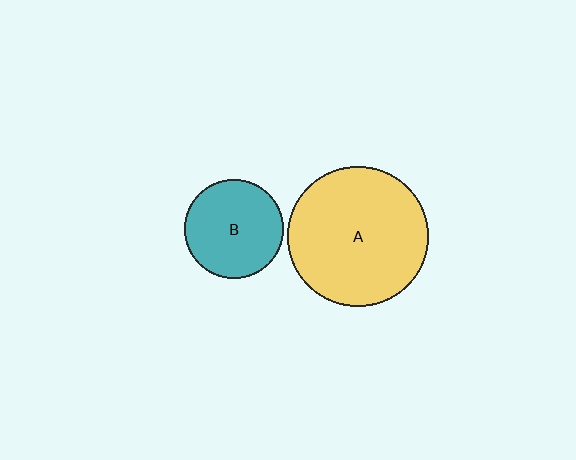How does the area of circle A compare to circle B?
Approximately 2.0 times.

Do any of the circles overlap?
No, none of the circles overlap.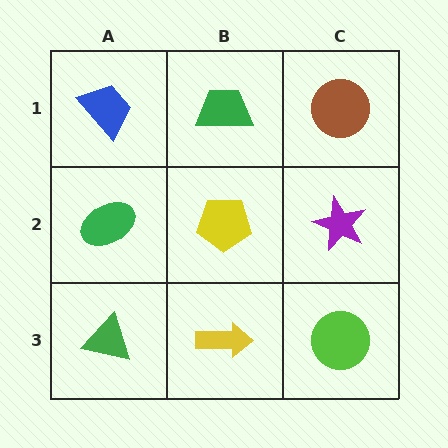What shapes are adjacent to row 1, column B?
A yellow pentagon (row 2, column B), a blue trapezoid (row 1, column A), a brown circle (row 1, column C).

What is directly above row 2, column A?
A blue trapezoid.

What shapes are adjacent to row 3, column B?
A yellow pentagon (row 2, column B), a green triangle (row 3, column A), a lime circle (row 3, column C).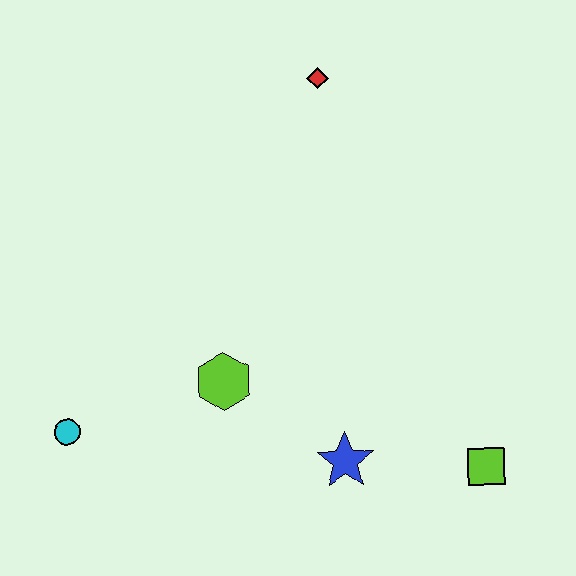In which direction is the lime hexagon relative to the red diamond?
The lime hexagon is below the red diamond.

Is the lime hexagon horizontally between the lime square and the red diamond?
No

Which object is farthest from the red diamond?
The cyan circle is farthest from the red diamond.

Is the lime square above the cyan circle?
No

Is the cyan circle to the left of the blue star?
Yes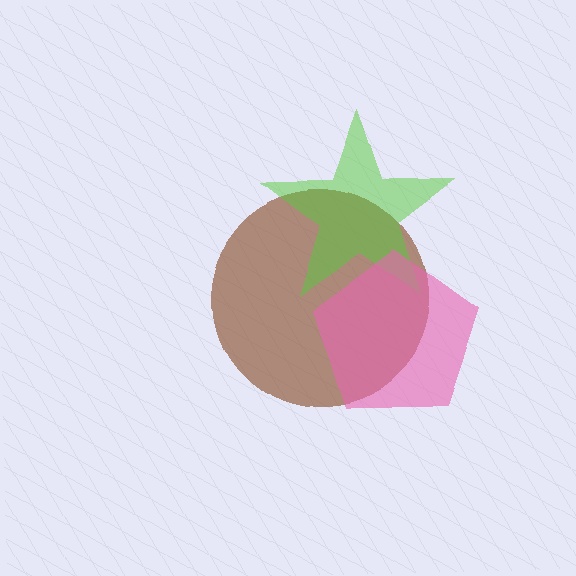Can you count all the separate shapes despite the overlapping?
Yes, there are 3 separate shapes.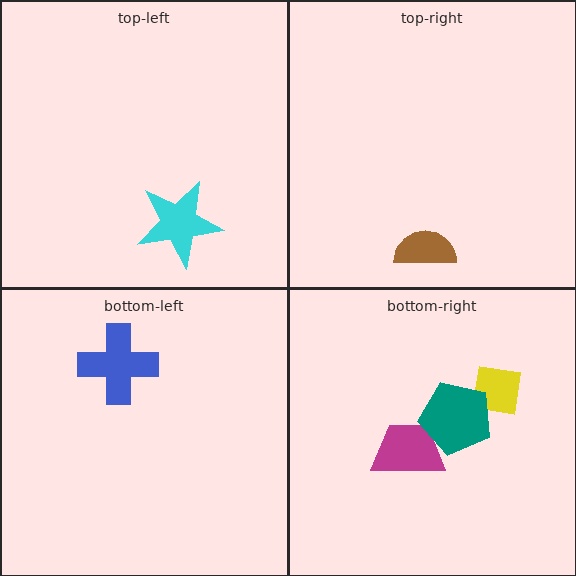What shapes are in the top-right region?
The brown semicircle.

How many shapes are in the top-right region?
1.